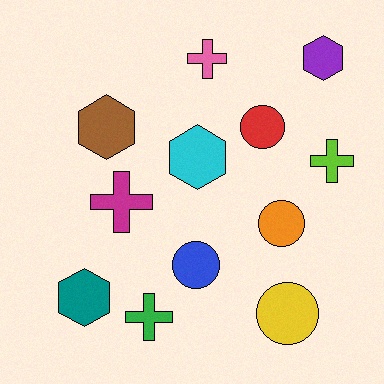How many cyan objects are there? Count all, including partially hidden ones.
There is 1 cyan object.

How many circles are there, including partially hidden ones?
There are 4 circles.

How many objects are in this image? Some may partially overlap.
There are 12 objects.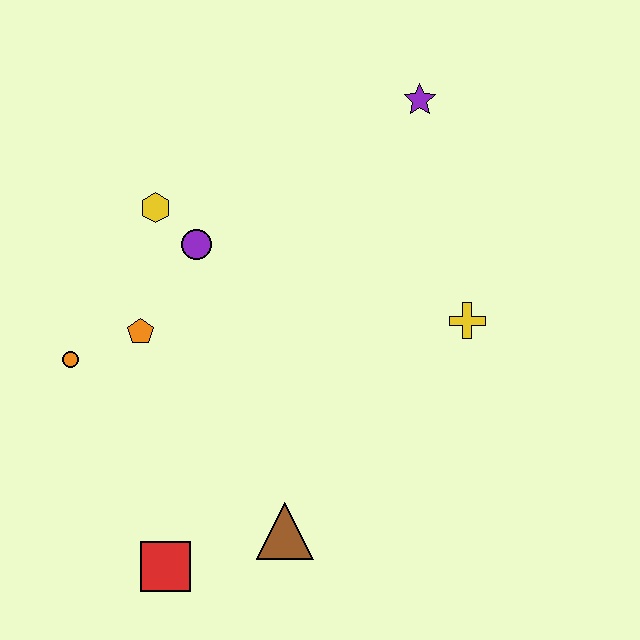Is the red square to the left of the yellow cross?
Yes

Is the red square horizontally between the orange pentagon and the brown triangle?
Yes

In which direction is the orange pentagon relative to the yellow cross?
The orange pentagon is to the left of the yellow cross.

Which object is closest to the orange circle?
The orange pentagon is closest to the orange circle.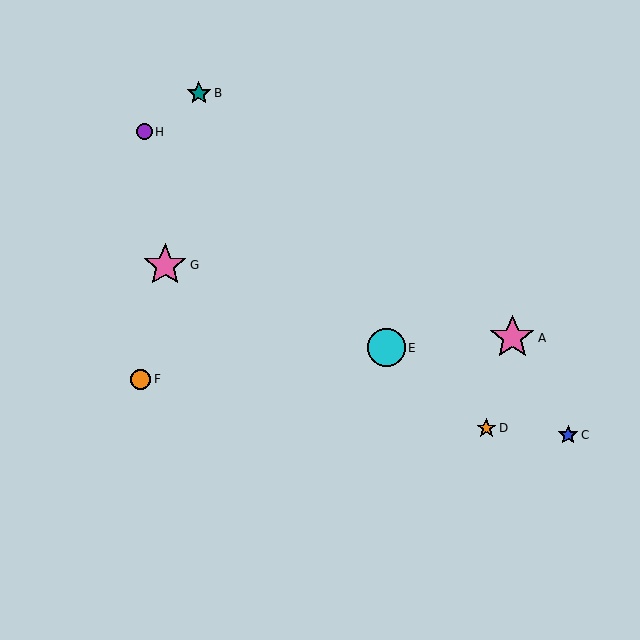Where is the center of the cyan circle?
The center of the cyan circle is at (386, 348).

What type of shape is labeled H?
Shape H is a purple circle.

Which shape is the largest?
The pink star (labeled A) is the largest.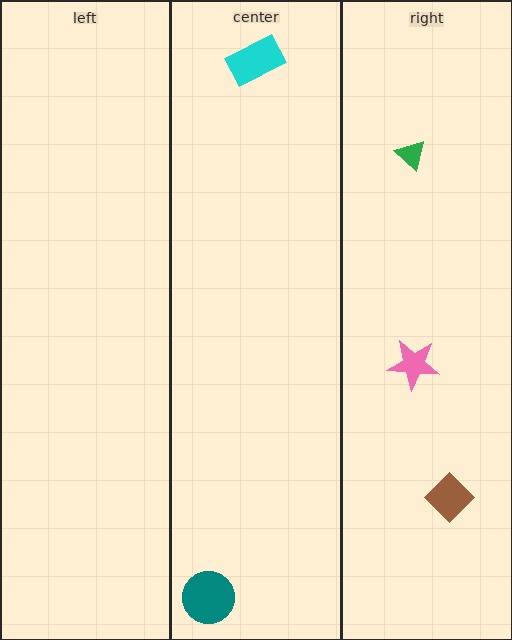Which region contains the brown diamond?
The right region.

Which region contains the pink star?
The right region.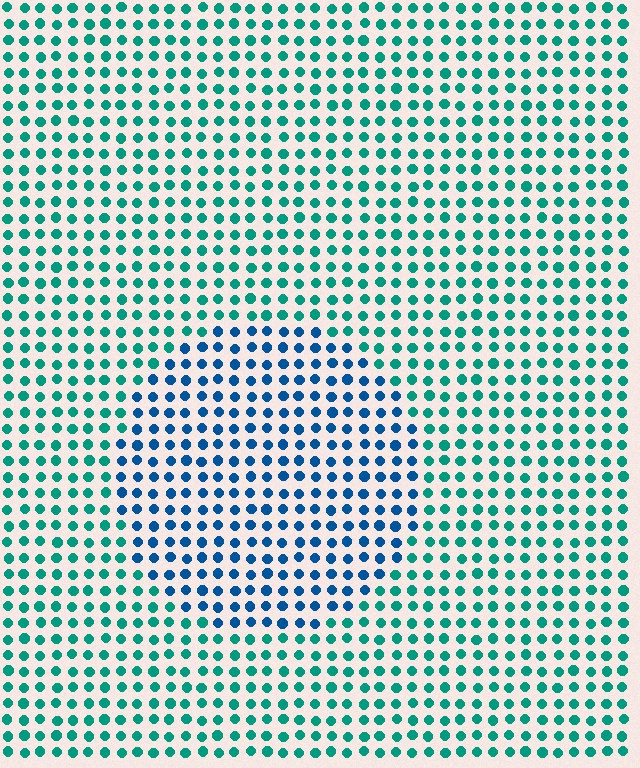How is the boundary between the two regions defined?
The boundary is defined purely by a slight shift in hue (about 38 degrees). Spacing, size, and orientation are identical on both sides.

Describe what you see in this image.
The image is filled with small teal elements in a uniform arrangement. A circle-shaped region is visible where the elements are tinted to a slightly different hue, forming a subtle color boundary.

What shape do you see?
I see a circle.